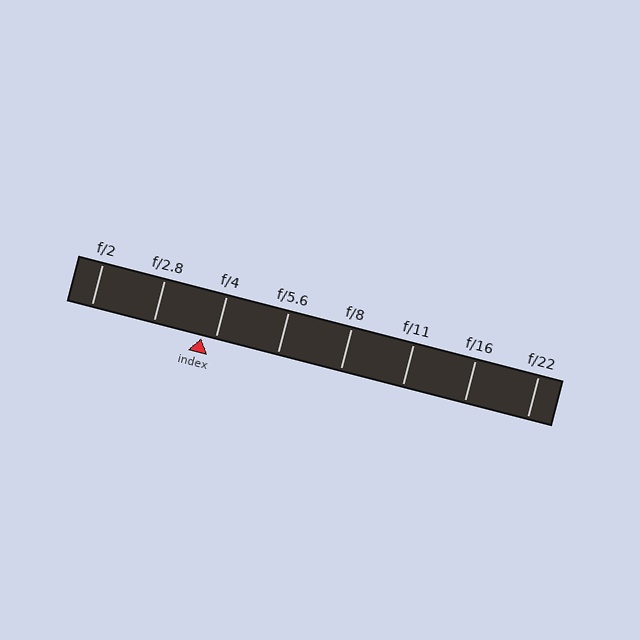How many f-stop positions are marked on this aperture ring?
There are 8 f-stop positions marked.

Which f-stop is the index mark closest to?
The index mark is closest to f/4.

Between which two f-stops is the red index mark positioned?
The index mark is between f/2.8 and f/4.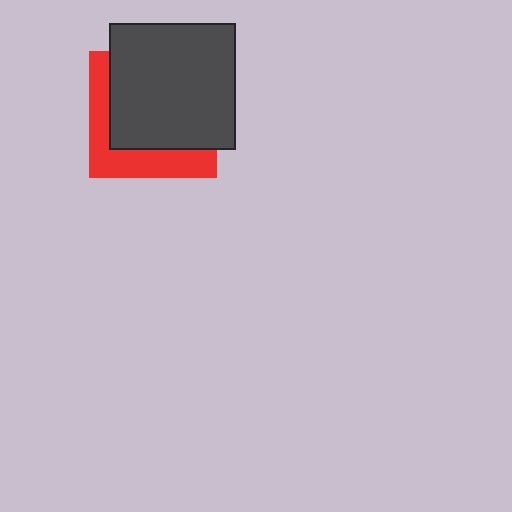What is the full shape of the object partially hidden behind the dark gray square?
The partially hidden object is a red square.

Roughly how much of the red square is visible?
A small part of it is visible (roughly 34%).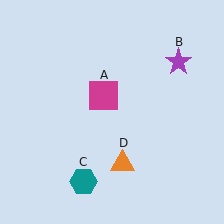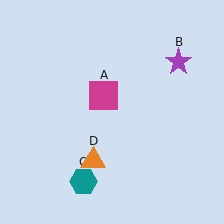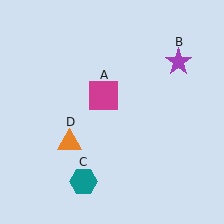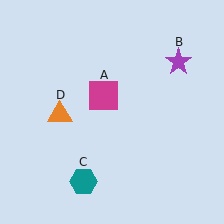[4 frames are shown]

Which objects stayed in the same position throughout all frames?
Magenta square (object A) and purple star (object B) and teal hexagon (object C) remained stationary.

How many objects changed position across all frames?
1 object changed position: orange triangle (object D).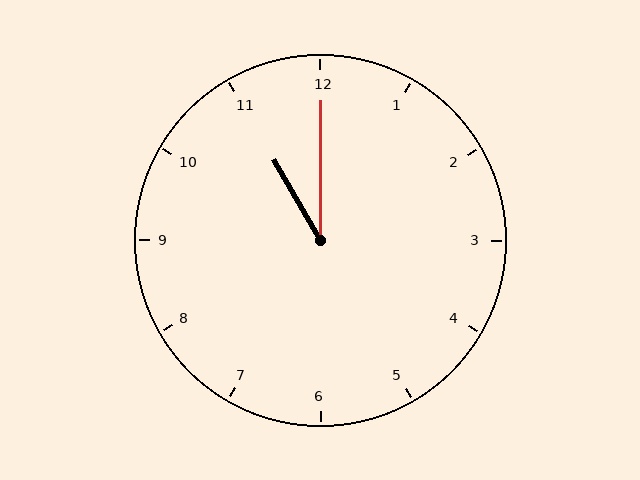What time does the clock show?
11:00.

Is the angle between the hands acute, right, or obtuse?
It is acute.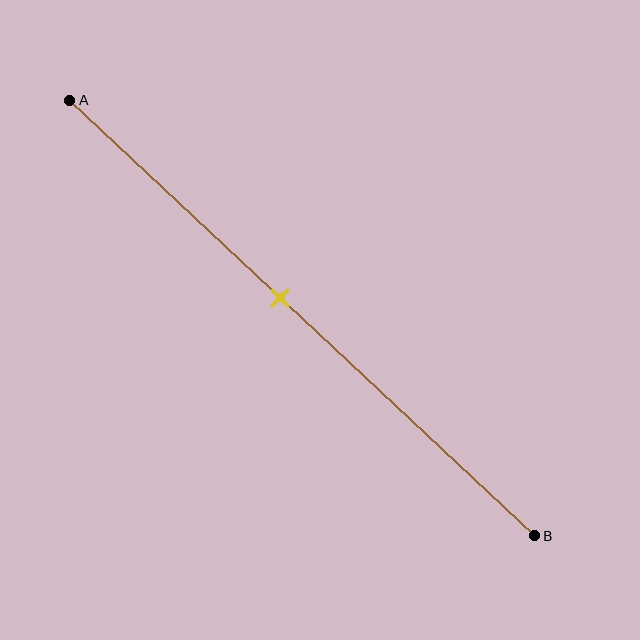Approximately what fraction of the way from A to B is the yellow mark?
The yellow mark is approximately 45% of the way from A to B.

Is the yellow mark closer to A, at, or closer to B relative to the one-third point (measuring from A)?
The yellow mark is closer to point B than the one-third point of segment AB.